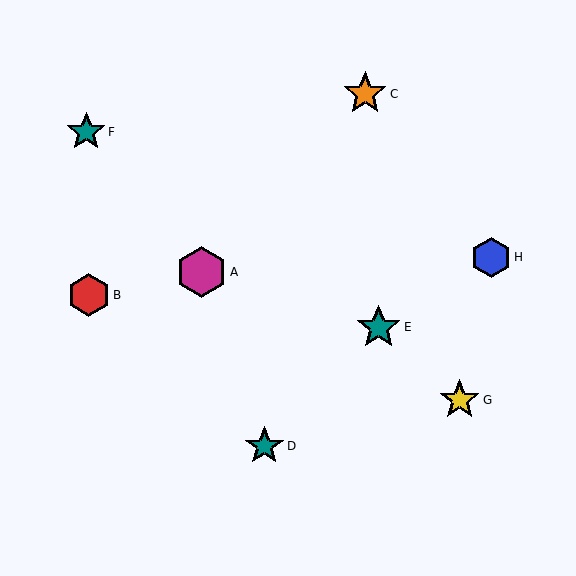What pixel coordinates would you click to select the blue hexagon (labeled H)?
Click at (491, 257) to select the blue hexagon H.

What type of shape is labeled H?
Shape H is a blue hexagon.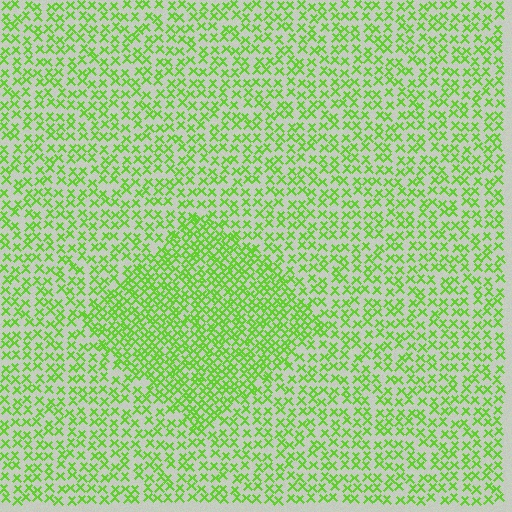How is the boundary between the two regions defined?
The boundary is defined by a change in element density (approximately 1.8x ratio). All elements are the same color, size, and shape.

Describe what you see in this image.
The image contains small lime elements arranged at two different densities. A diamond-shaped region is visible where the elements are more densely packed than the surrounding area.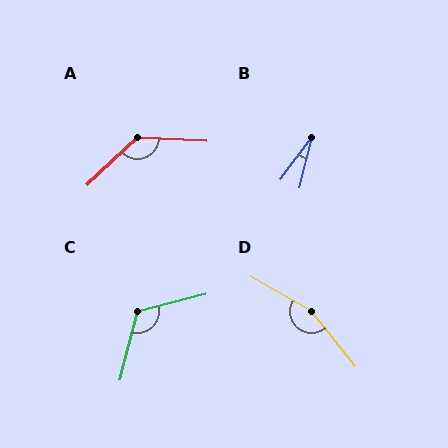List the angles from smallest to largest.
B (23°), C (119°), A (134°), D (159°).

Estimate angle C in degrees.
Approximately 119 degrees.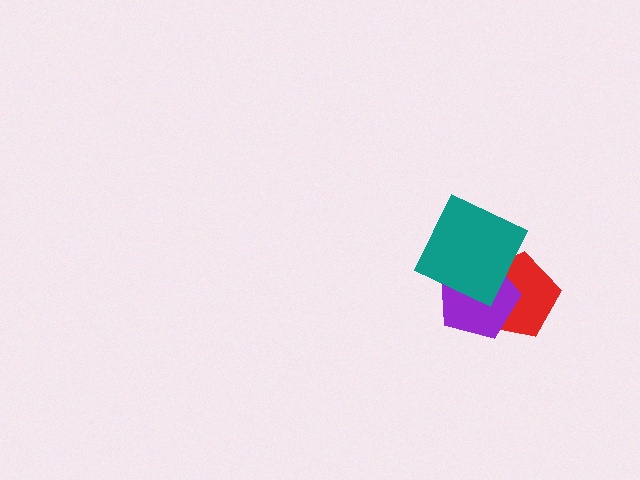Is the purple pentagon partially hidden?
Yes, it is partially covered by another shape.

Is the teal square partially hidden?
No, no other shape covers it.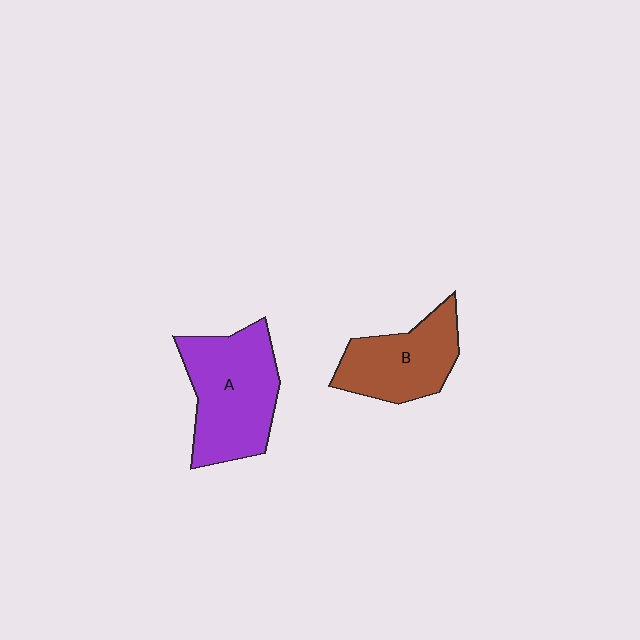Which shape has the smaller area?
Shape B (brown).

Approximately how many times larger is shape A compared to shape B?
Approximately 1.3 times.